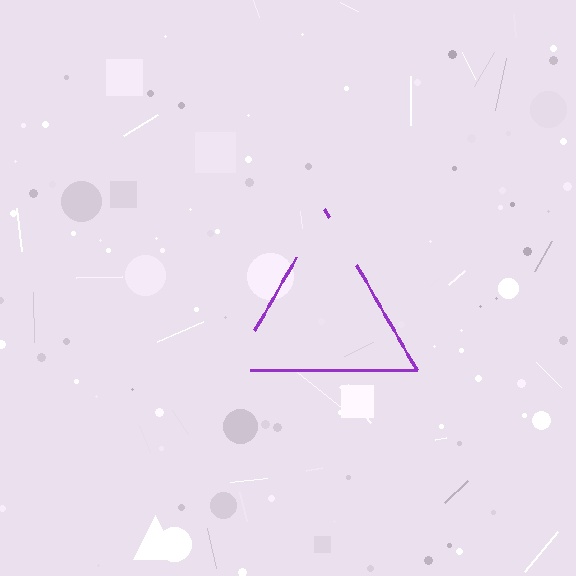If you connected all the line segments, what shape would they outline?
They would outline a triangle.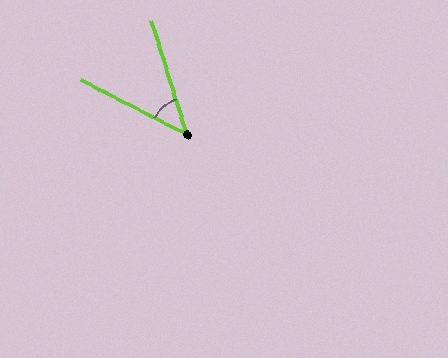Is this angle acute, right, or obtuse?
It is acute.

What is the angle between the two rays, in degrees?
Approximately 46 degrees.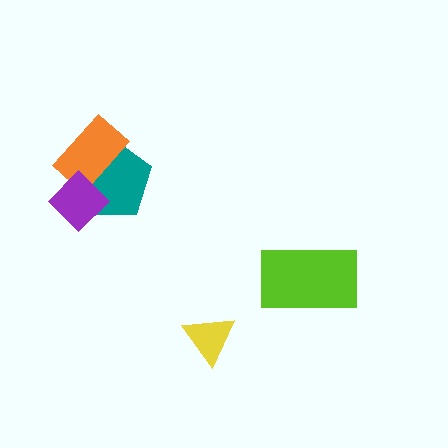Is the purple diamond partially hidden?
No, no other shape covers it.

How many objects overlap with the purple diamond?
2 objects overlap with the purple diamond.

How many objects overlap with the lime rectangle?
0 objects overlap with the lime rectangle.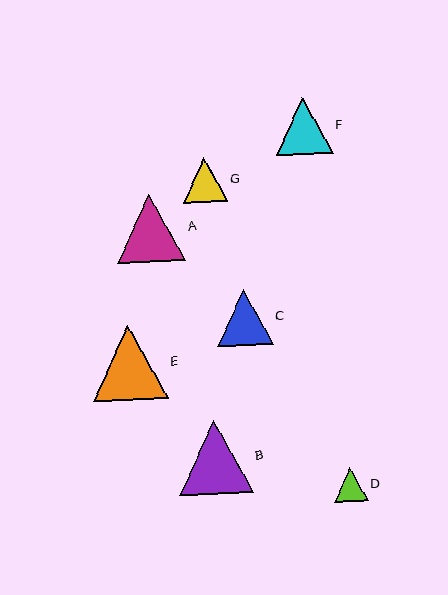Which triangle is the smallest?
Triangle D is the smallest with a size of approximately 34 pixels.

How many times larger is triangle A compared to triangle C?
Triangle A is approximately 1.2 times the size of triangle C.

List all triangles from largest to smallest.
From largest to smallest: E, B, A, F, C, G, D.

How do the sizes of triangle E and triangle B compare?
Triangle E and triangle B are approximately the same size.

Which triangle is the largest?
Triangle E is the largest with a size of approximately 75 pixels.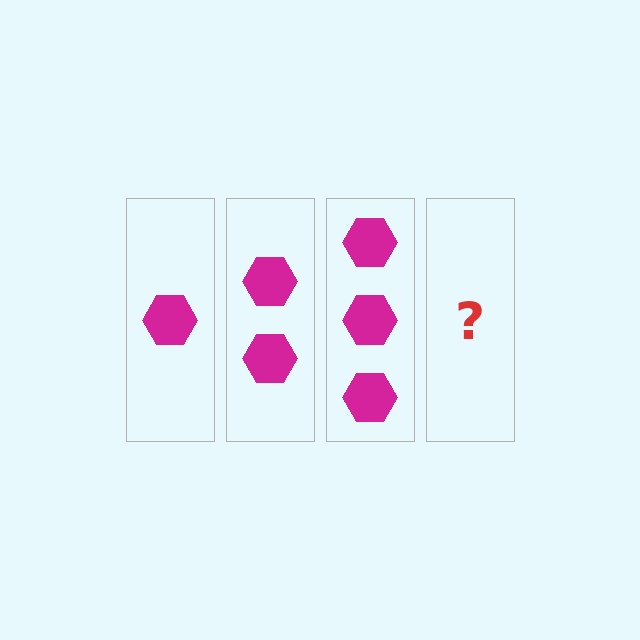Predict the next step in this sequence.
The next step is 4 hexagons.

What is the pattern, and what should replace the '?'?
The pattern is that each step adds one more hexagon. The '?' should be 4 hexagons.